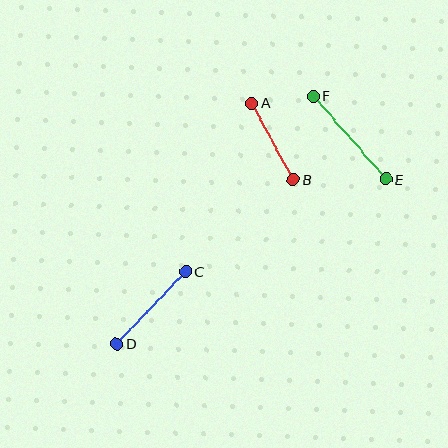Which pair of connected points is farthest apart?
Points E and F are farthest apart.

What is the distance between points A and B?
The distance is approximately 87 pixels.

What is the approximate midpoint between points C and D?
The midpoint is at approximately (151, 308) pixels.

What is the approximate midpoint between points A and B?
The midpoint is at approximately (272, 141) pixels.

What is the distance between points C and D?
The distance is approximately 100 pixels.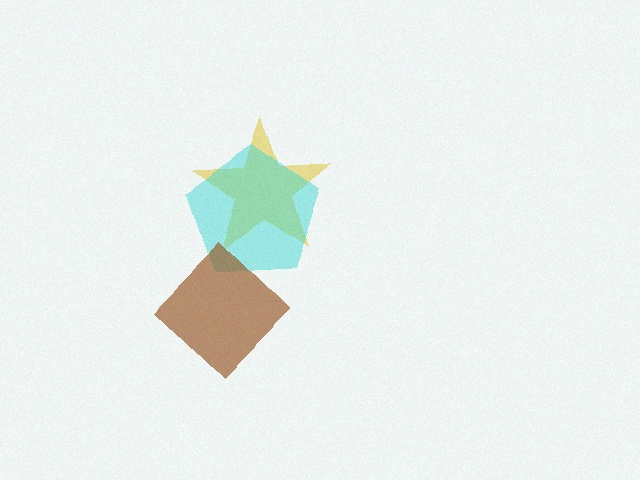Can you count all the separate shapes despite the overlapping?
Yes, there are 3 separate shapes.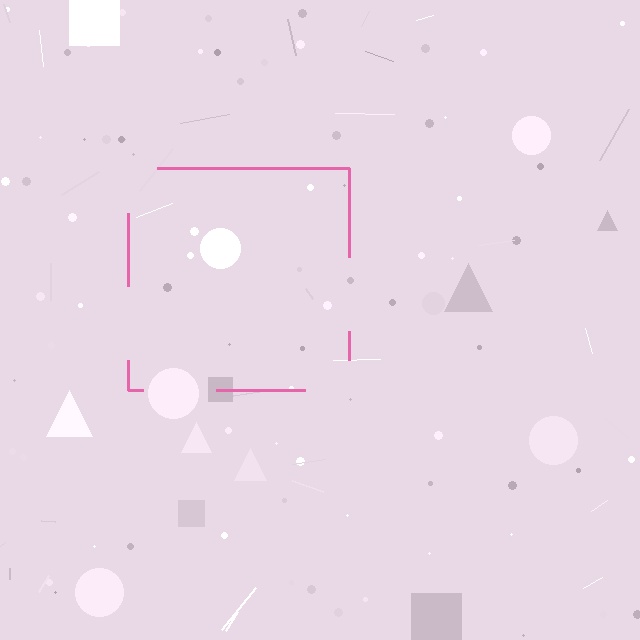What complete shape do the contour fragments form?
The contour fragments form a square.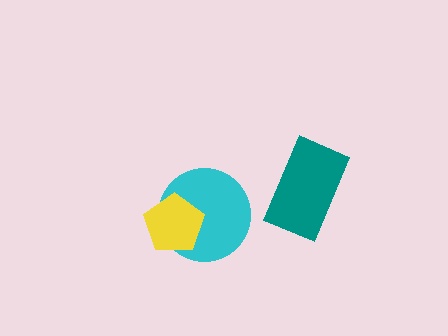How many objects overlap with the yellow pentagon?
1 object overlaps with the yellow pentagon.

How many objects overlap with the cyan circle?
1 object overlaps with the cyan circle.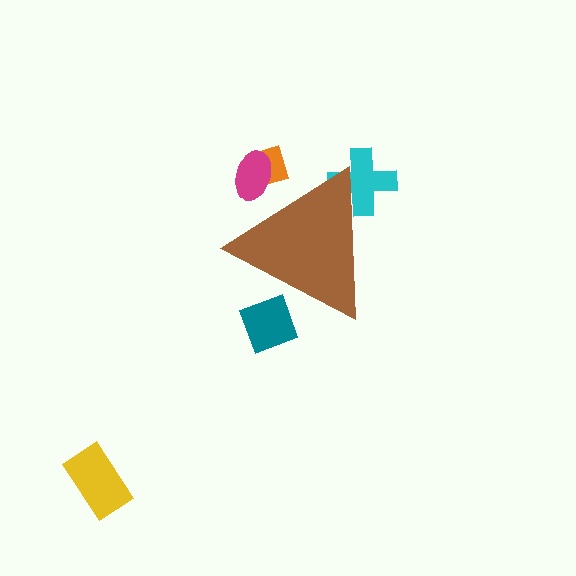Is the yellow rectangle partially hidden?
No, the yellow rectangle is fully visible.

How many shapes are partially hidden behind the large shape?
4 shapes are partially hidden.